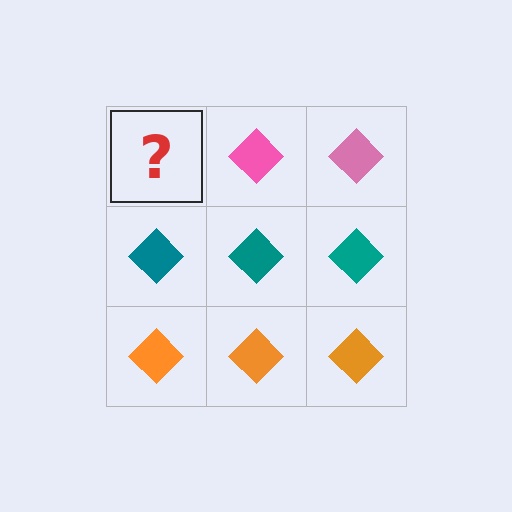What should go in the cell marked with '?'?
The missing cell should contain a pink diamond.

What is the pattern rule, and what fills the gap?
The rule is that each row has a consistent color. The gap should be filled with a pink diamond.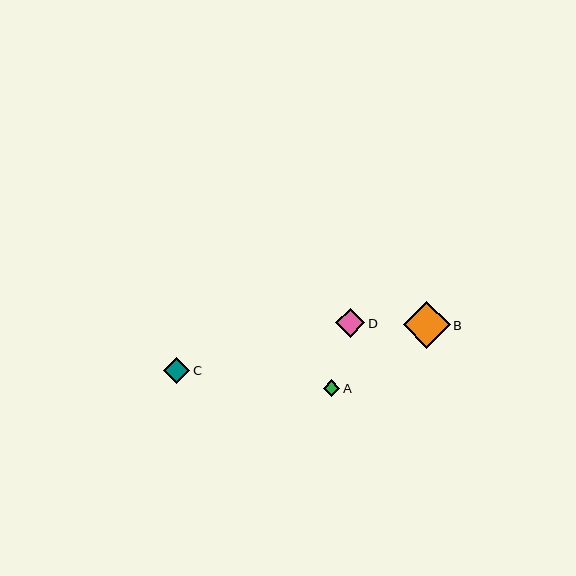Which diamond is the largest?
Diamond B is the largest with a size of approximately 47 pixels.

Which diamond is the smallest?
Diamond A is the smallest with a size of approximately 16 pixels.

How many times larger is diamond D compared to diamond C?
Diamond D is approximately 1.1 times the size of diamond C.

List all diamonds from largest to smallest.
From largest to smallest: B, D, C, A.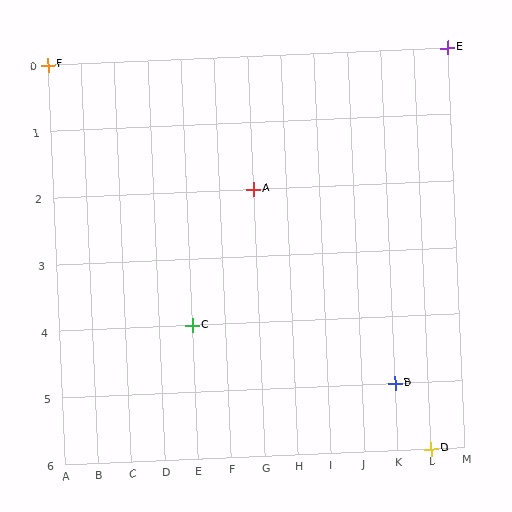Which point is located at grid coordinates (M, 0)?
Point E is at (M, 0).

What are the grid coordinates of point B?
Point B is at grid coordinates (K, 5).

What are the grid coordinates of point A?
Point A is at grid coordinates (G, 2).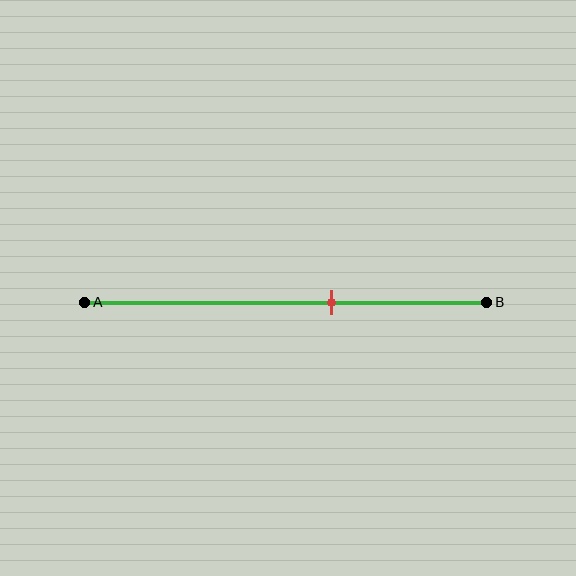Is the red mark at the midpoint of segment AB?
No, the mark is at about 60% from A, not at the 50% midpoint.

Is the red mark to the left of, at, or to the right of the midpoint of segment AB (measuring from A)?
The red mark is to the right of the midpoint of segment AB.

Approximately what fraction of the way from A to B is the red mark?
The red mark is approximately 60% of the way from A to B.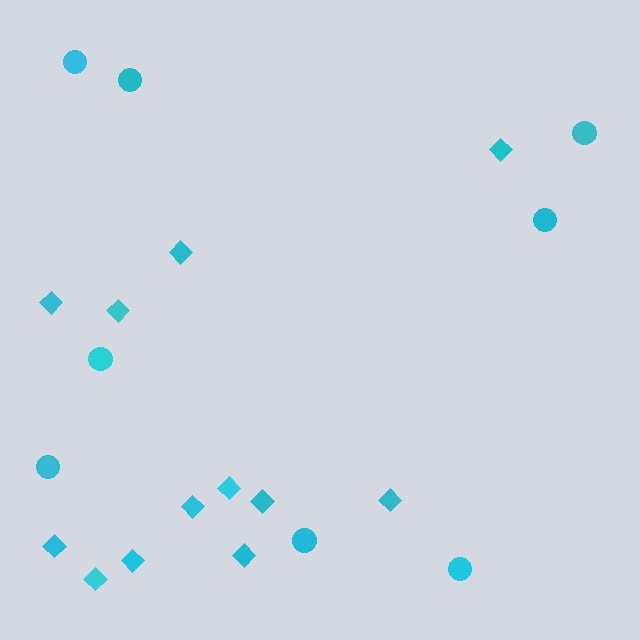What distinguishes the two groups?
There are 2 groups: one group of circles (8) and one group of diamonds (12).